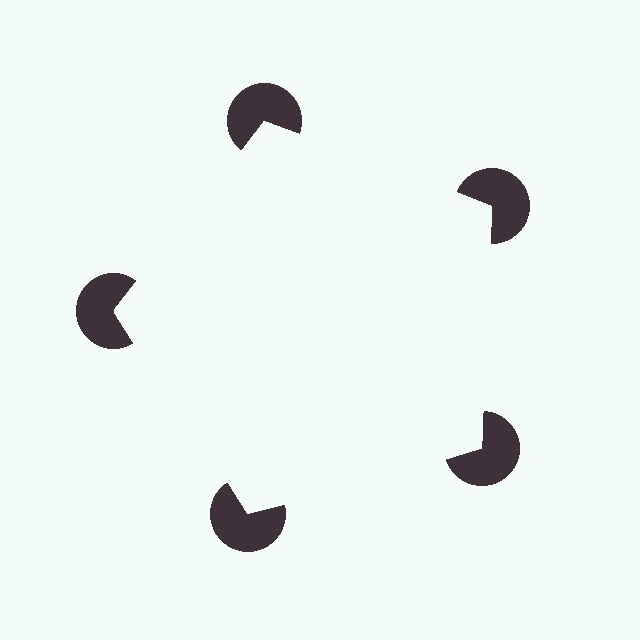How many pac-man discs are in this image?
There are 5 — one at each vertex of the illusory pentagon.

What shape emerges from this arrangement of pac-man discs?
An illusory pentagon — its edges are inferred from the aligned wedge cuts in the pac-man discs, not physically drawn.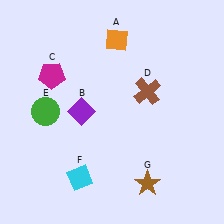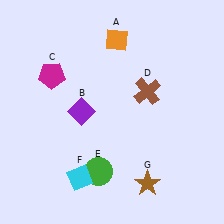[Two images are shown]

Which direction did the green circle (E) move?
The green circle (E) moved down.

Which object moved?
The green circle (E) moved down.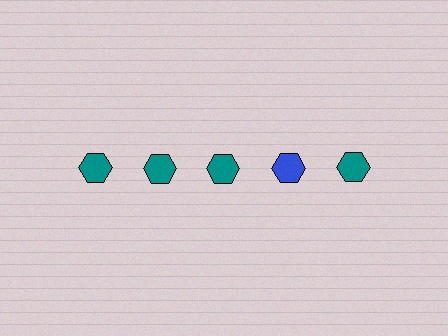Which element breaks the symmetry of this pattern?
The blue hexagon in the top row, second from right column breaks the symmetry. All other shapes are teal hexagons.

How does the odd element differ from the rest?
It has a different color: blue instead of teal.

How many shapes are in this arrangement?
There are 5 shapes arranged in a grid pattern.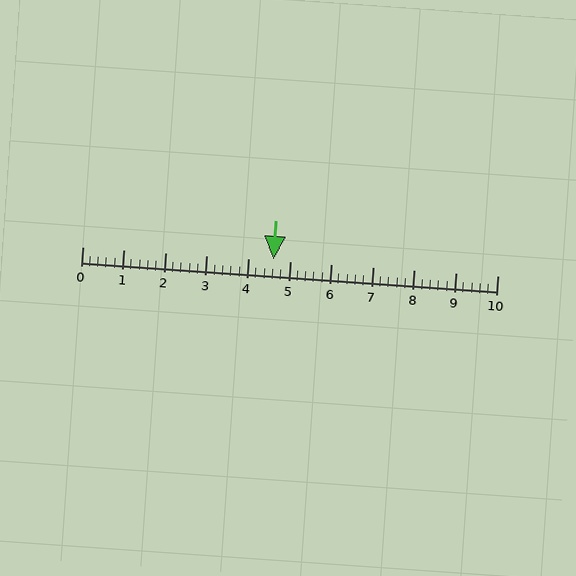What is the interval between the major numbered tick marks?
The major tick marks are spaced 1 units apart.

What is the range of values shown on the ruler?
The ruler shows values from 0 to 10.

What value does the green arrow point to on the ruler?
The green arrow points to approximately 4.6.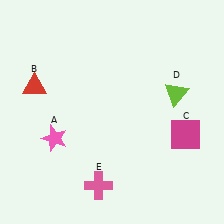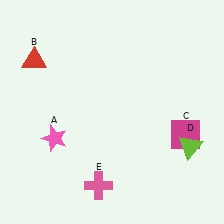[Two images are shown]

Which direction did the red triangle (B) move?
The red triangle (B) moved up.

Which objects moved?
The objects that moved are: the red triangle (B), the lime triangle (D).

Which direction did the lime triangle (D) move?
The lime triangle (D) moved down.